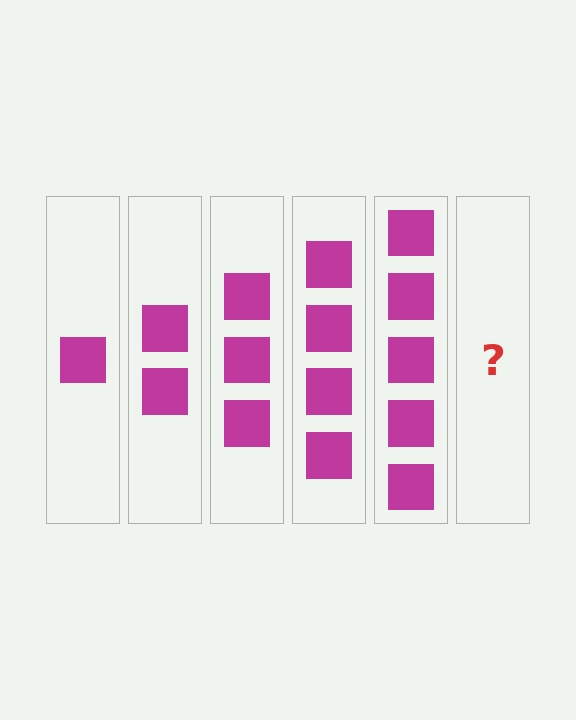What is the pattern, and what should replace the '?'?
The pattern is that each step adds one more square. The '?' should be 6 squares.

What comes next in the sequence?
The next element should be 6 squares.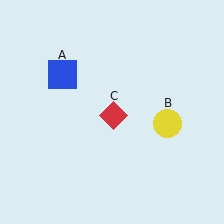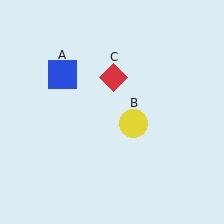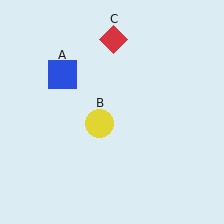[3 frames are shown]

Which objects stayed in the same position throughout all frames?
Blue square (object A) remained stationary.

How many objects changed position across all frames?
2 objects changed position: yellow circle (object B), red diamond (object C).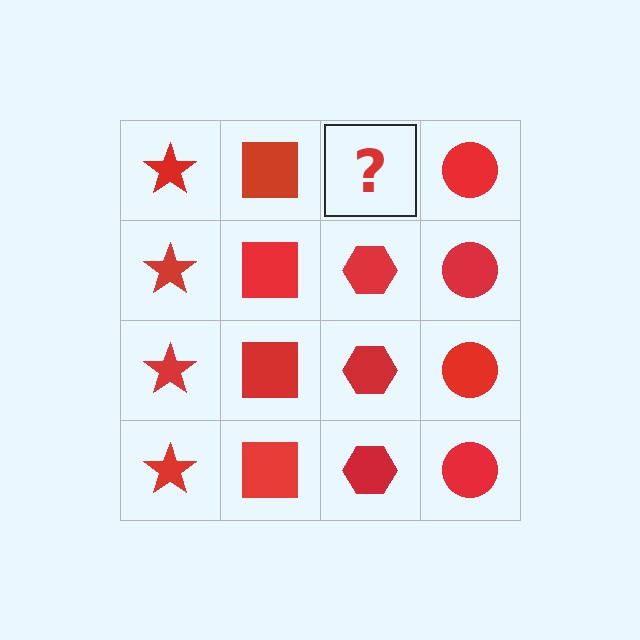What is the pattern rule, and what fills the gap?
The rule is that each column has a consistent shape. The gap should be filled with a red hexagon.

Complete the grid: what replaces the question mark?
The question mark should be replaced with a red hexagon.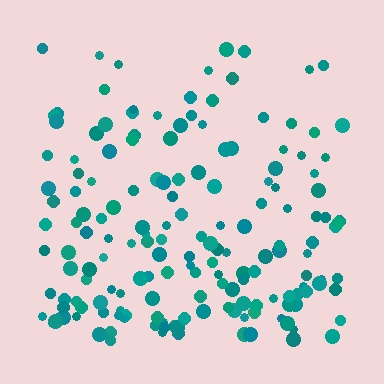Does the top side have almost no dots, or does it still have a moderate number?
Still a moderate number, just noticeably fewer than the bottom.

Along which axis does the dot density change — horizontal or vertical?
Vertical.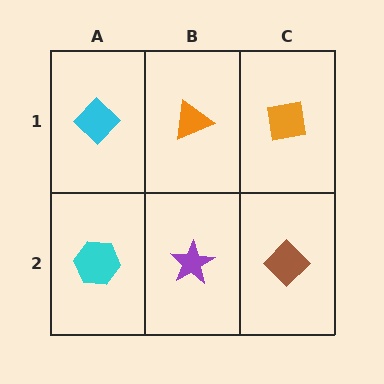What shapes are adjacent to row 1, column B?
A purple star (row 2, column B), a cyan diamond (row 1, column A), an orange square (row 1, column C).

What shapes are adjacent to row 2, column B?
An orange triangle (row 1, column B), a cyan hexagon (row 2, column A), a brown diamond (row 2, column C).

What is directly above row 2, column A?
A cyan diamond.